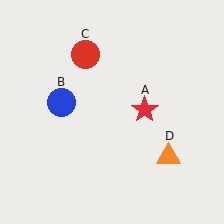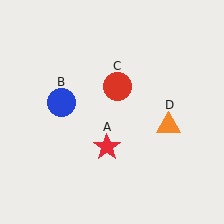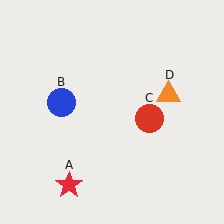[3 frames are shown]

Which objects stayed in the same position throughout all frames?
Blue circle (object B) remained stationary.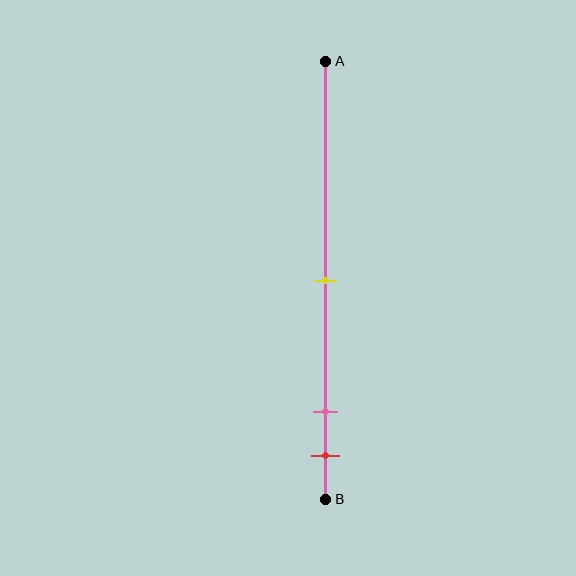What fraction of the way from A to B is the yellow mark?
The yellow mark is approximately 50% (0.5) of the way from A to B.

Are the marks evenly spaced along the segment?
No, the marks are not evenly spaced.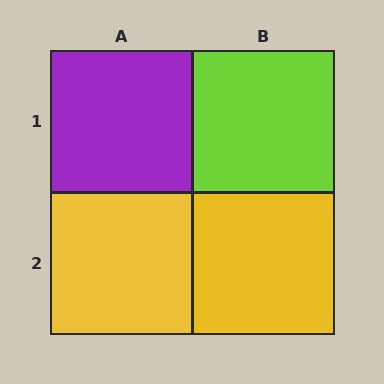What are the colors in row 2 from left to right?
Yellow, yellow.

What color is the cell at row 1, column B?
Lime.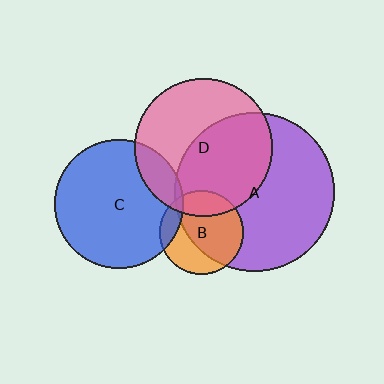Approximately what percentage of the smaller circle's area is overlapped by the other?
Approximately 20%.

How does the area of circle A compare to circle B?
Approximately 3.7 times.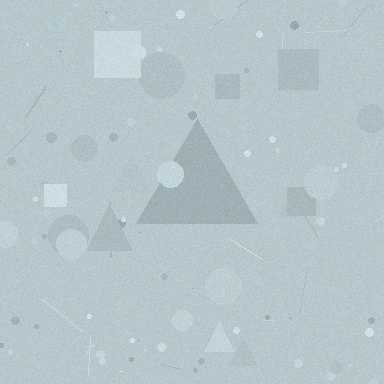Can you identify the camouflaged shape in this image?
The camouflaged shape is a triangle.